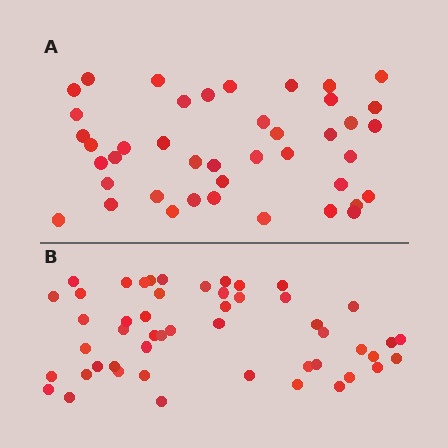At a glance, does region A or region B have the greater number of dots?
Region B (the bottom region) has more dots.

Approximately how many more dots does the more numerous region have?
Region B has roughly 8 or so more dots than region A.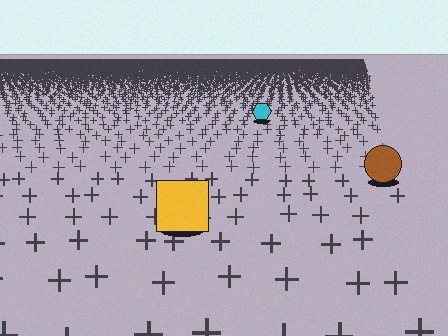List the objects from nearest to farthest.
From nearest to farthest: the yellow square, the brown circle, the cyan hexagon.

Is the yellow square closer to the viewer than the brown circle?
Yes. The yellow square is closer — you can tell from the texture gradient: the ground texture is coarser near it.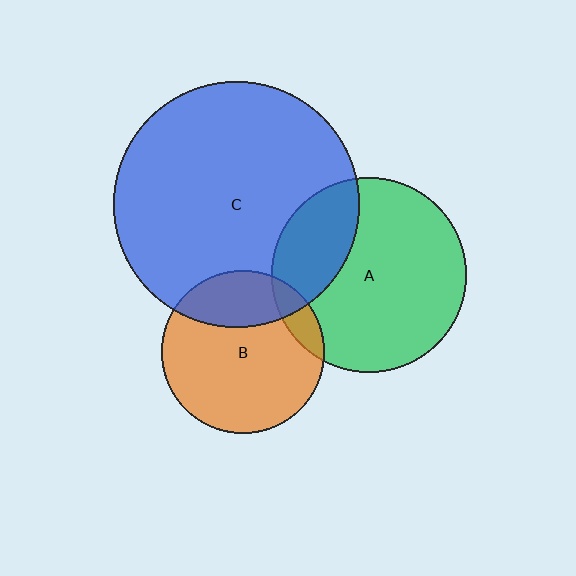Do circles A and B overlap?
Yes.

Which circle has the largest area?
Circle C (blue).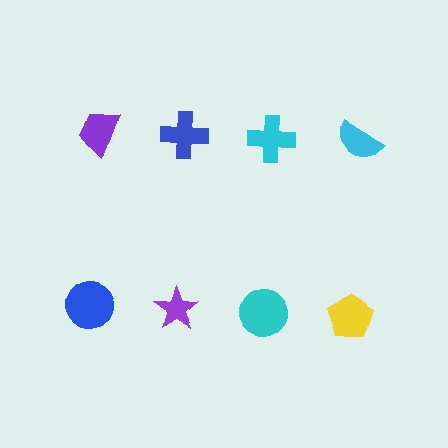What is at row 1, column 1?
A purple trapezoid.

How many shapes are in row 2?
4 shapes.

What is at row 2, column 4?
A yellow pentagon.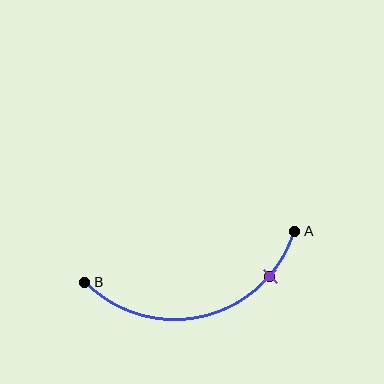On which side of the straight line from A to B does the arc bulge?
The arc bulges below the straight line connecting A and B.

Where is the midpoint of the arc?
The arc midpoint is the point on the curve farthest from the straight line joining A and B. It sits below that line.